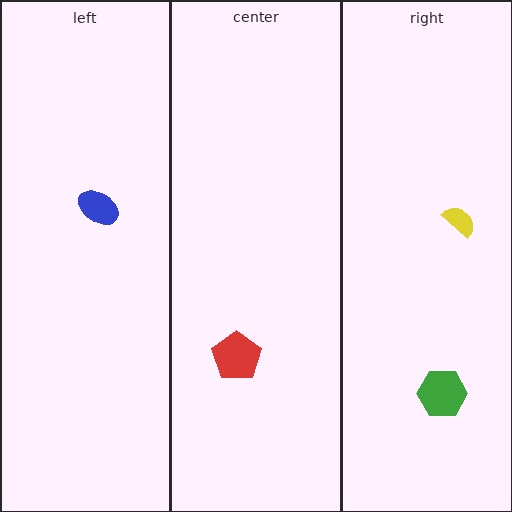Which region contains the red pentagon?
The center region.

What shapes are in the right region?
The green hexagon, the yellow semicircle.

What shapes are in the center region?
The red pentagon.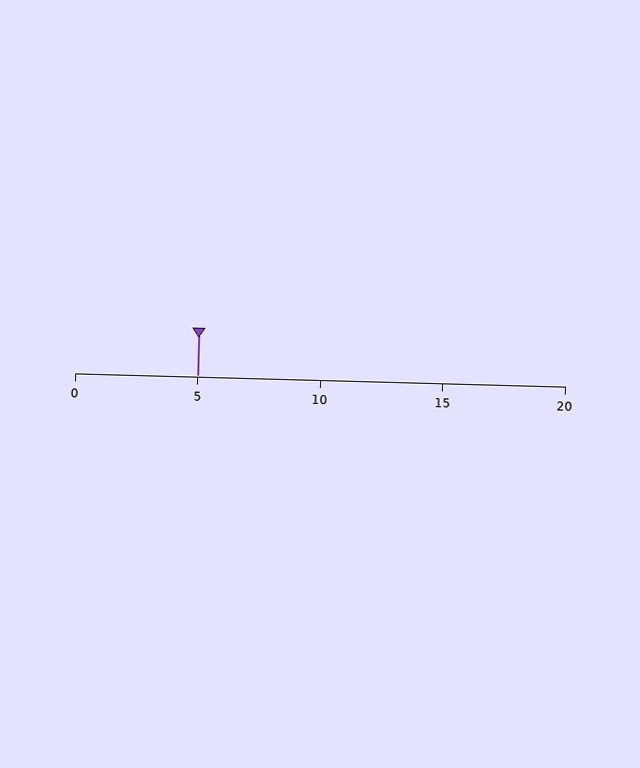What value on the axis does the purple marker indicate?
The marker indicates approximately 5.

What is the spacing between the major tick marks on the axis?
The major ticks are spaced 5 apart.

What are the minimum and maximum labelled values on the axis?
The axis runs from 0 to 20.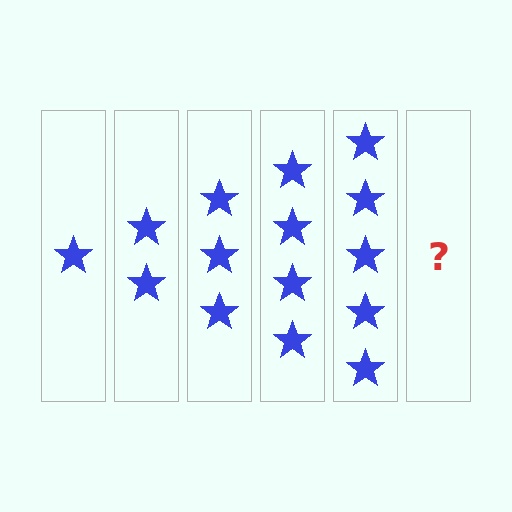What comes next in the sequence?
The next element should be 6 stars.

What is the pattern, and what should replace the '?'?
The pattern is that each step adds one more star. The '?' should be 6 stars.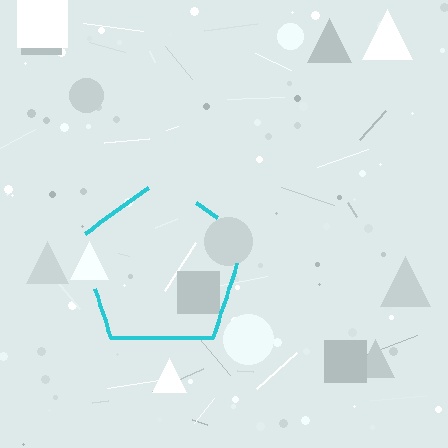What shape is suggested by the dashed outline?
The dashed outline suggests a pentagon.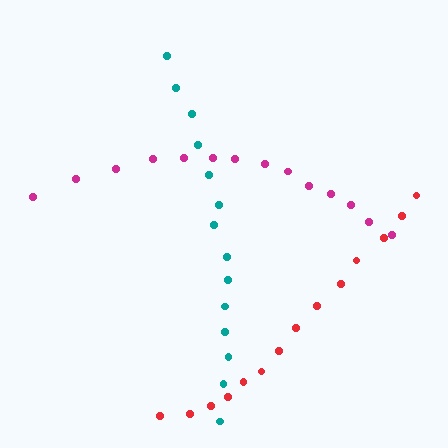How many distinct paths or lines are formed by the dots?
There are 3 distinct paths.